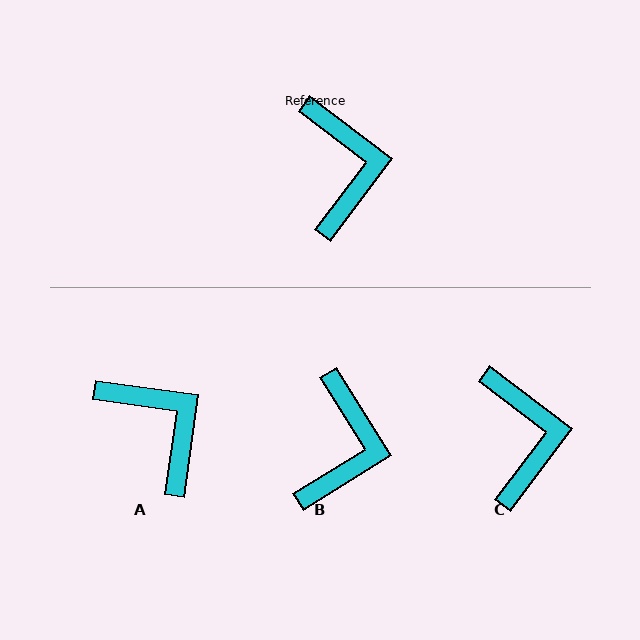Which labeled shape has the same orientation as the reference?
C.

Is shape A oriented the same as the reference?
No, it is off by about 29 degrees.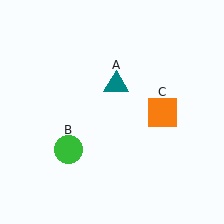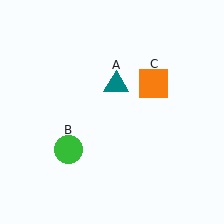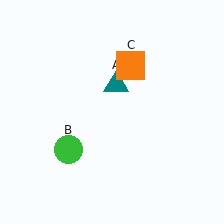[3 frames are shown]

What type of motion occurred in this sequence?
The orange square (object C) rotated counterclockwise around the center of the scene.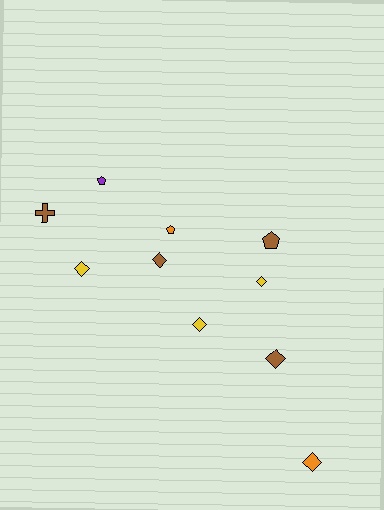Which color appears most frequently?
Brown, with 4 objects.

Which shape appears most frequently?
Diamond, with 6 objects.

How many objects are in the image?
There are 10 objects.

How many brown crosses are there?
There is 1 brown cross.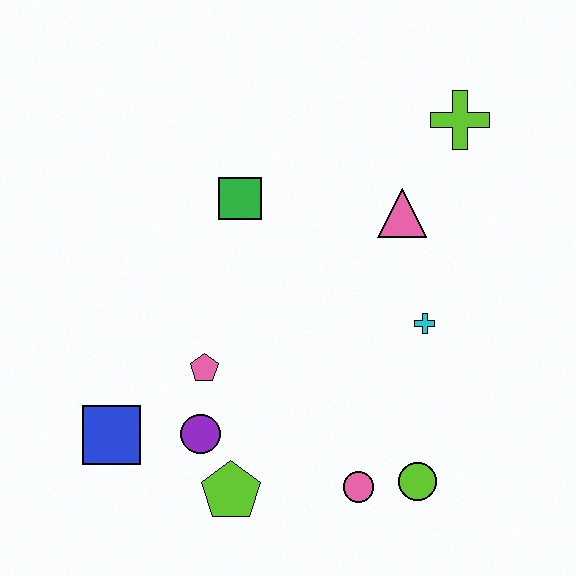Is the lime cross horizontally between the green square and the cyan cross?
No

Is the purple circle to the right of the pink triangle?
No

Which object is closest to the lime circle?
The pink circle is closest to the lime circle.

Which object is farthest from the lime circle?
The lime cross is farthest from the lime circle.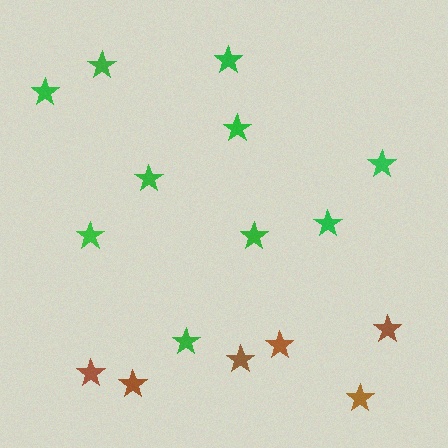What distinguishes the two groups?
There are 2 groups: one group of green stars (10) and one group of brown stars (6).